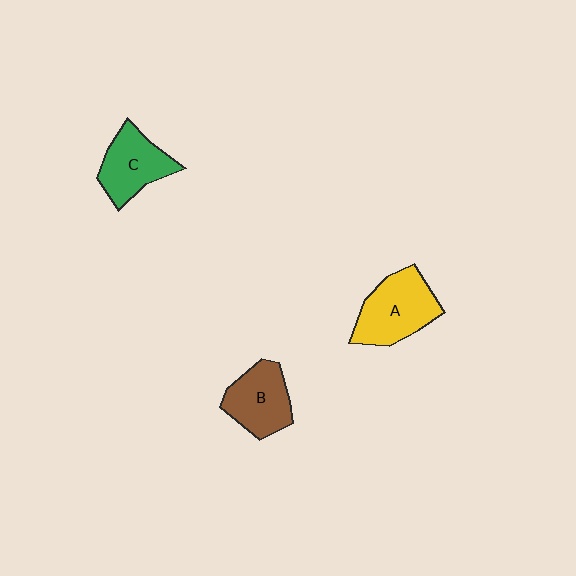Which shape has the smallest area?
Shape B (brown).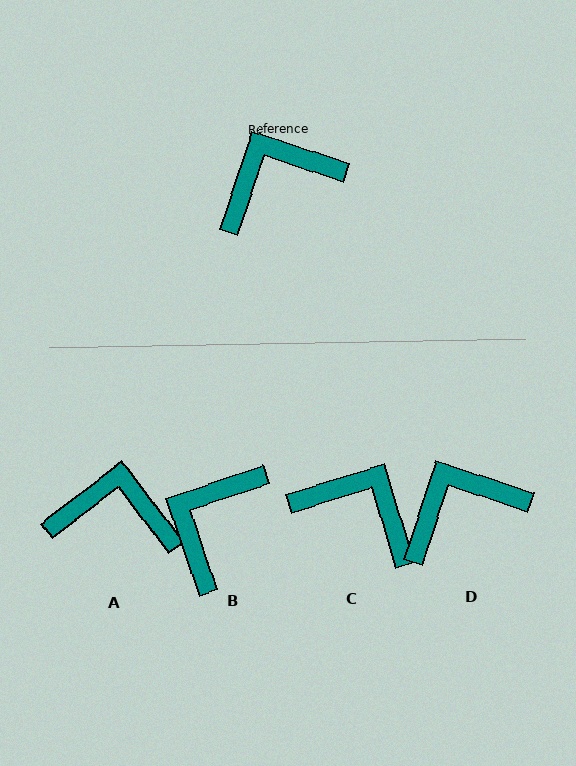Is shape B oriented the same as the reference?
No, it is off by about 37 degrees.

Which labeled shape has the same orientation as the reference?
D.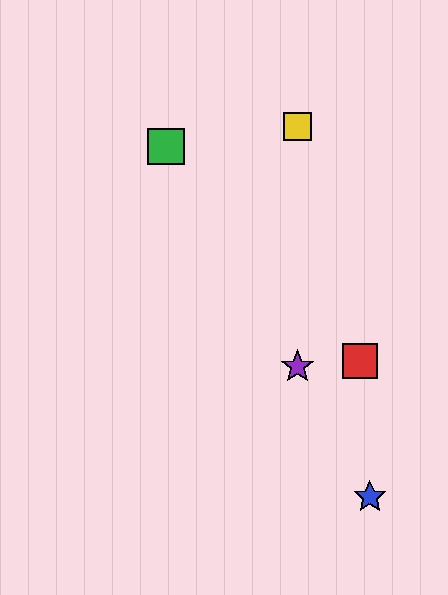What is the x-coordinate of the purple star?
The purple star is at x≈298.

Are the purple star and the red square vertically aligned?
No, the purple star is at x≈298 and the red square is at x≈360.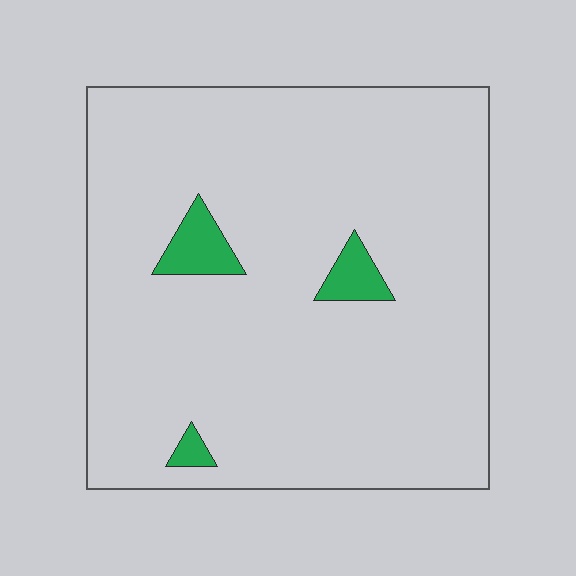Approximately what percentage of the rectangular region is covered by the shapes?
Approximately 5%.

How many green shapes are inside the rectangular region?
3.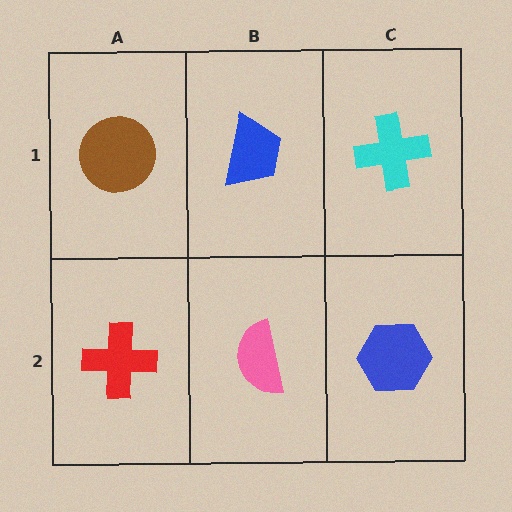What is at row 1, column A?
A brown circle.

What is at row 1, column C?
A cyan cross.